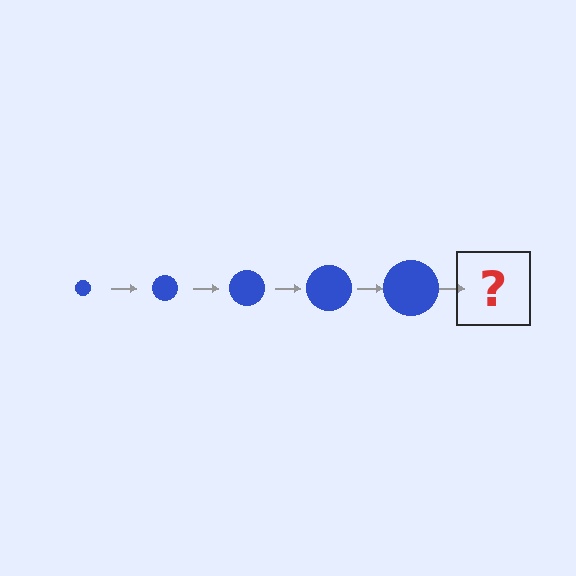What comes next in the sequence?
The next element should be a blue circle, larger than the previous one.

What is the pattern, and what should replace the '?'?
The pattern is that the circle gets progressively larger each step. The '?' should be a blue circle, larger than the previous one.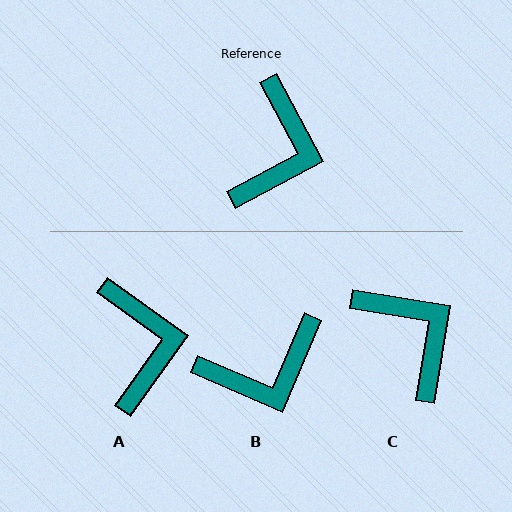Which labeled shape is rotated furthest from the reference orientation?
C, about 53 degrees away.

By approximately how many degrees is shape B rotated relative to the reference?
Approximately 51 degrees clockwise.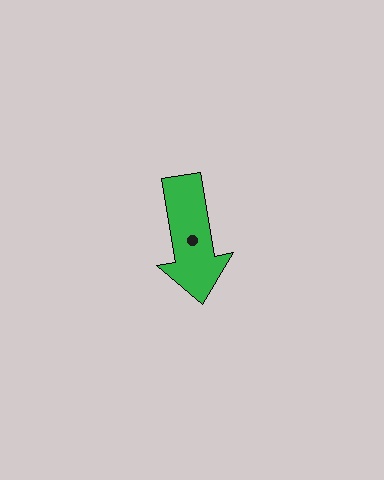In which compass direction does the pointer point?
South.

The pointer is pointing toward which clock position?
Roughly 6 o'clock.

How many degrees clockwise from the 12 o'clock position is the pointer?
Approximately 171 degrees.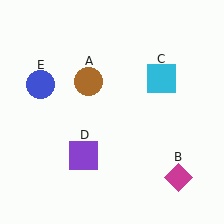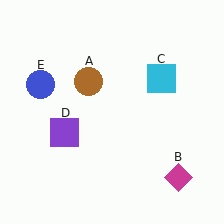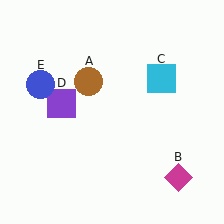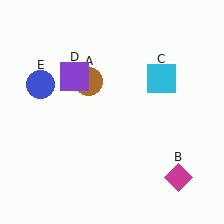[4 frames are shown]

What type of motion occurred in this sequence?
The purple square (object D) rotated clockwise around the center of the scene.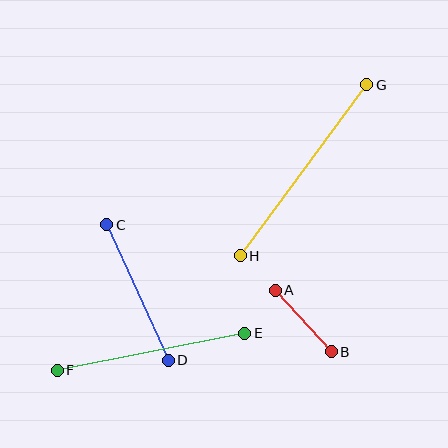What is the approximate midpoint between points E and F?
The midpoint is at approximately (151, 352) pixels.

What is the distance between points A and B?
The distance is approximately 83 pixels.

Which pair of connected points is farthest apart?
Points G and H are farthest apart.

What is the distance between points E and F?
The distance is approximately 191 pixels.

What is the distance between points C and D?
The distance is approximately 149 pixels.